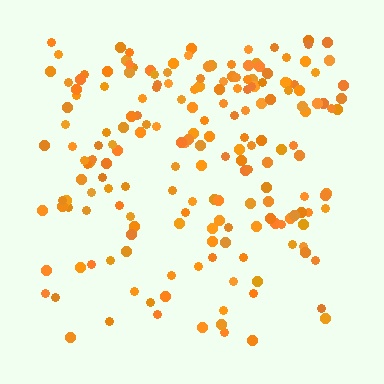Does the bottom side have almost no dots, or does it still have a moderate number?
Still a moderate number, just noticeably fewer than the top.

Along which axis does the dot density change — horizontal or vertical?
Vertical.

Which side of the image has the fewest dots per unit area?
The bottom.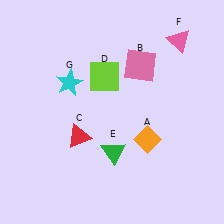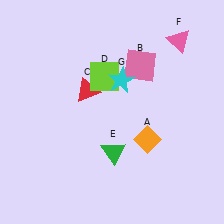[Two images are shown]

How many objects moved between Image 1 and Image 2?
2 objects moved between the two images.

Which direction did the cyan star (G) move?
The cyan star (G) moved right.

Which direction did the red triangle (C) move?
The red triangle (C) moved up.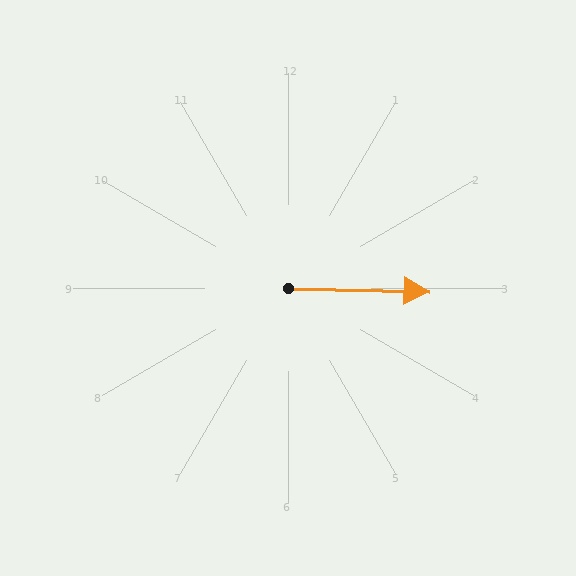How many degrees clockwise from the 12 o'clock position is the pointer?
Approximately 91 degrees.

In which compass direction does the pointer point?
East.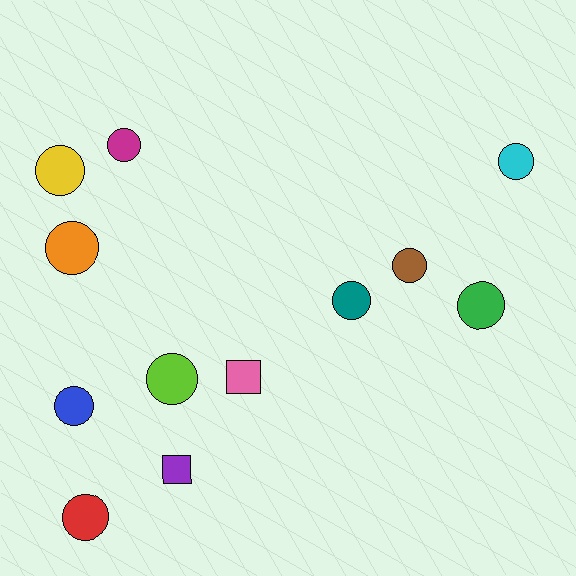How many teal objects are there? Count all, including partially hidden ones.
There is 1 teal object.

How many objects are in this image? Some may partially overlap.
There are 12 objects.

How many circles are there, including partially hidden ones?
There are 10 circles.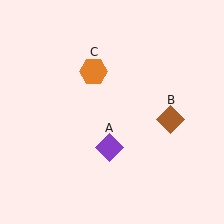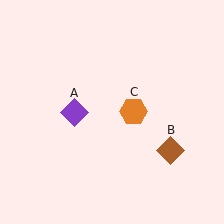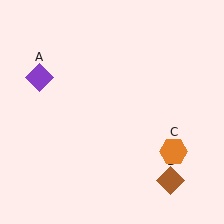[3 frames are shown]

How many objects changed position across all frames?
3 objects changed position: purple diamond (object A), brown diamond (object B), orange hexagon (object C).